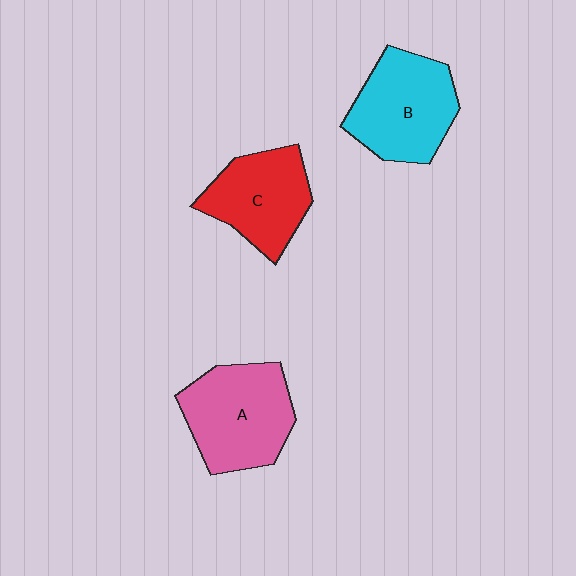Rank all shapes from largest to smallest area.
From largest to smallest: A (pink), B (cyan), C (red).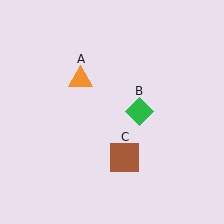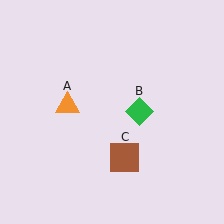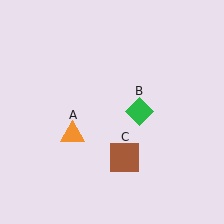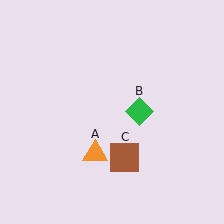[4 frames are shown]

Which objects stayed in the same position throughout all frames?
Green diamond (object B) and brown square (object C) remained stationary.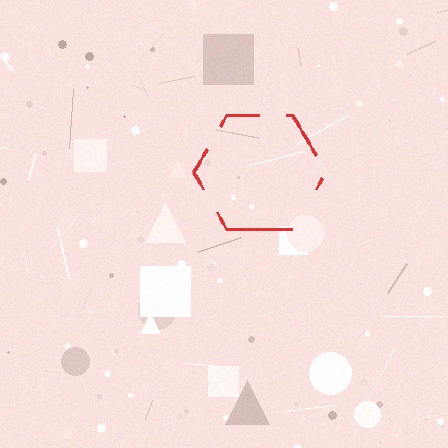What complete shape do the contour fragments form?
The contour fragments form a hexagon.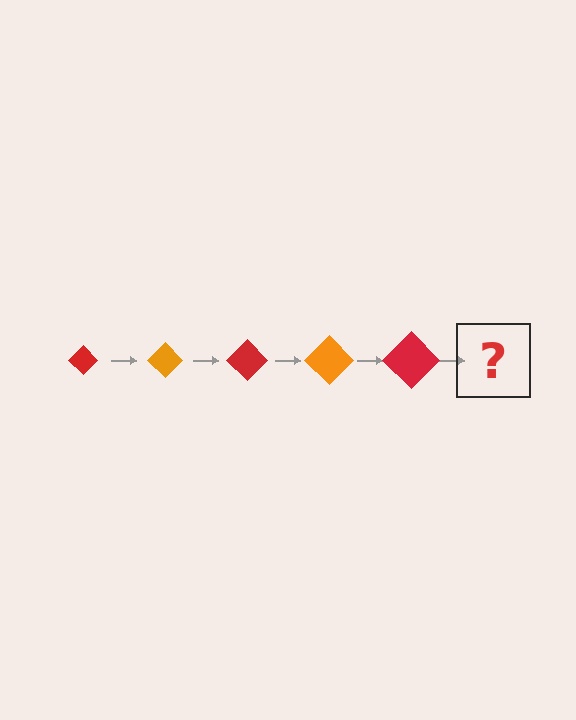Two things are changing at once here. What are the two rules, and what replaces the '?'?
The two rules are that the diamond grows larger each step and the color cycles through red and orange. The '?' should be an orange diamond, larger than the previous one.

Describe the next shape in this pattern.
It should be an orange diamond, larger than the previous one.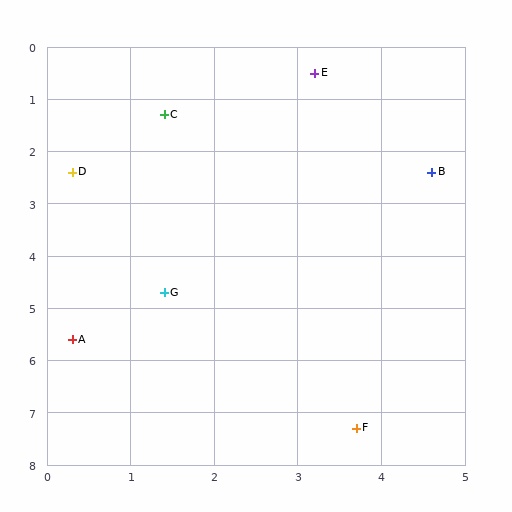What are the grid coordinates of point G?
Point G is at approximately (1.4, 4.7).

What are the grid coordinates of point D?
Point D is at approximately (0.3, 2.4).